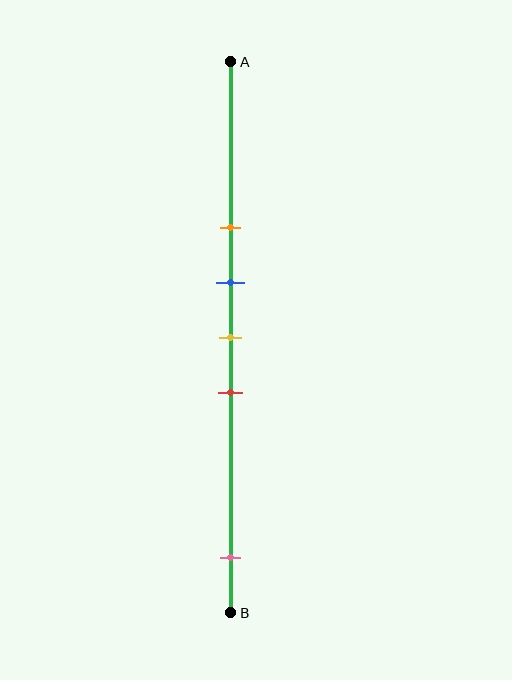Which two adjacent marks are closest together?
The blue and yellow marks are the closest adjacent pair.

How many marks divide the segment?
There are 5 marks dividing the segment.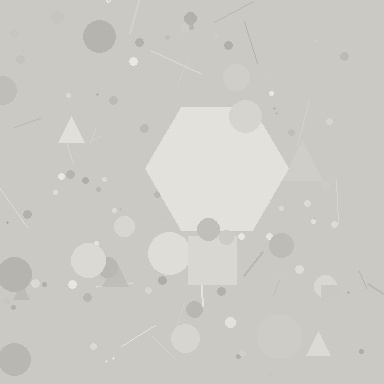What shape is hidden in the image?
A hexagon is hidden in the image.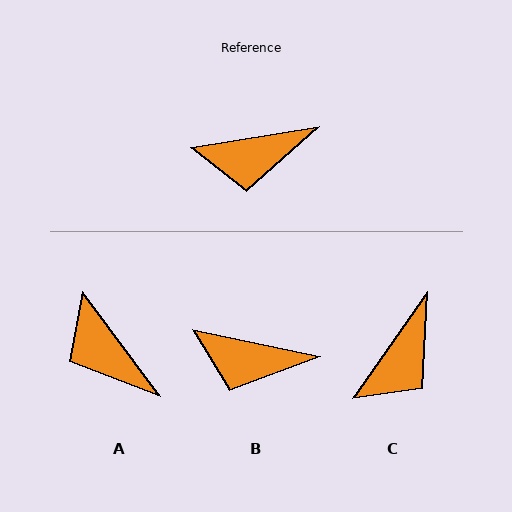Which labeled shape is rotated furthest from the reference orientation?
A, about 63 degrees away.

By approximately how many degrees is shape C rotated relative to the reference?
Approximately 45 degrees counter-clockwise.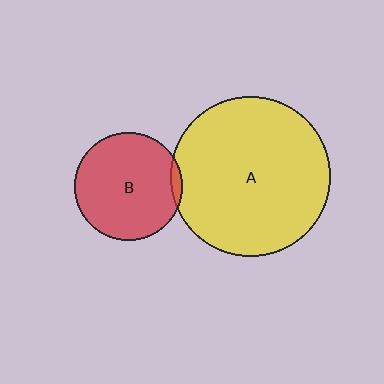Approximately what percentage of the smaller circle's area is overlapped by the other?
Approximately 5%.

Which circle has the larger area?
Circle A (yellow).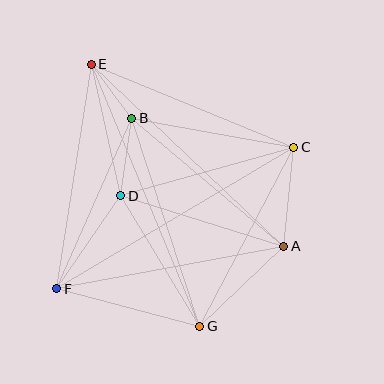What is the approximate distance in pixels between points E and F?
The distance between E and F is approximately 227 pixels.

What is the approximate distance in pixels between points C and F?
The distance between C and F is approximately 276 pixels.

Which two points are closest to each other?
Points B and E are closest to each other.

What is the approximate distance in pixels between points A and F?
The distance between A and F is approximately 231 pixels.